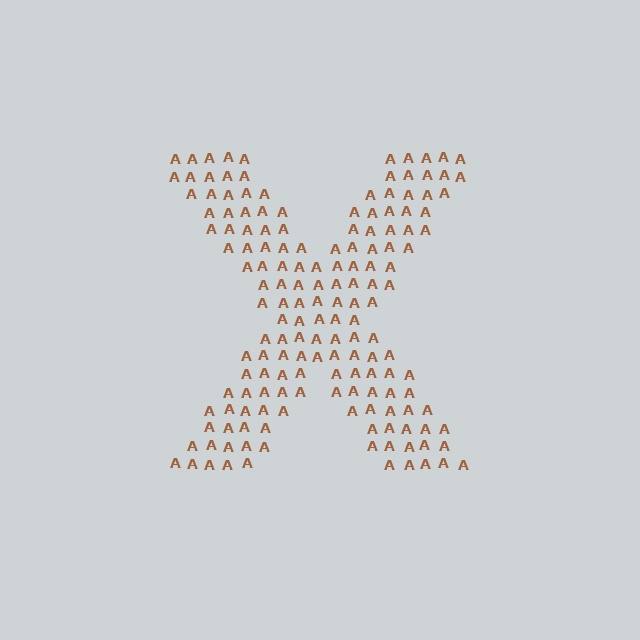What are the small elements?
The small elements are letter A's.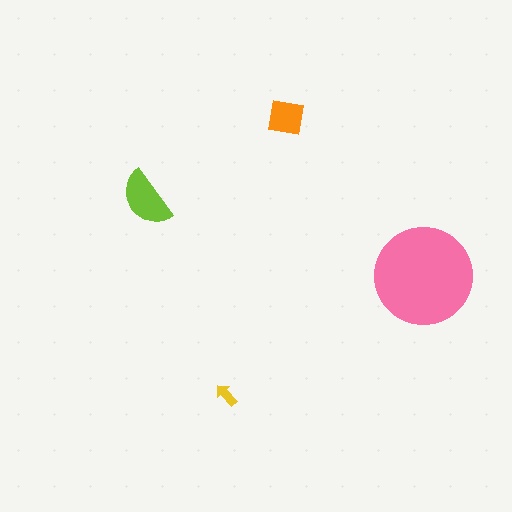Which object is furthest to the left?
The lime semicircle is leftmost.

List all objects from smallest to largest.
The yellow arrow, the orange square, the lime semicircle, the pink circle.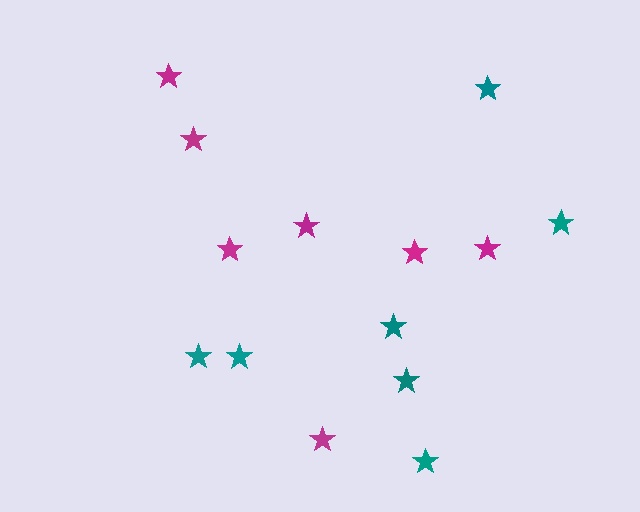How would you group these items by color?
There are 2 groups: one group of magenta stars (7) and one group of teal stars (7).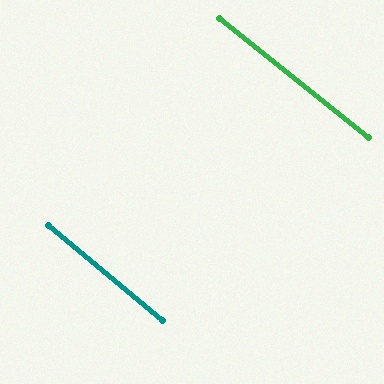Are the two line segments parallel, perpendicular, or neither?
Parallel — their directions differ by only 1.1°.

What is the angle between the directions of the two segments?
Approximately 1 degree.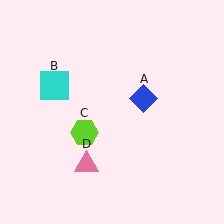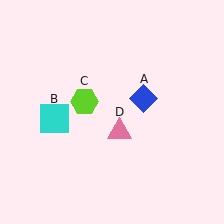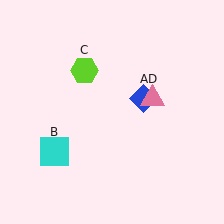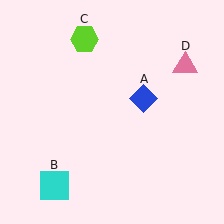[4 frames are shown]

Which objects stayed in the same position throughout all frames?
Blue diamond (object A) remained stationary.